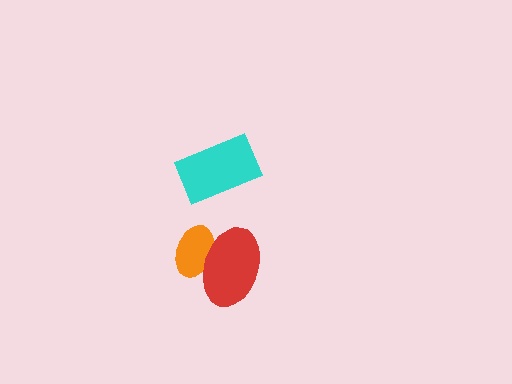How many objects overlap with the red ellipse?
1 object overlaps with the red ellipse.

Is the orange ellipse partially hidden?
Yes, it is partially covered by another shape.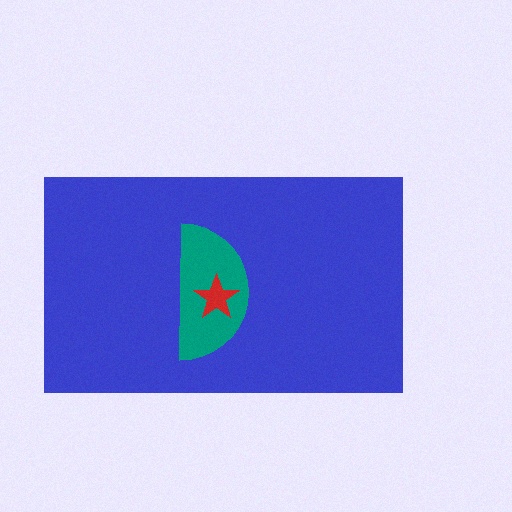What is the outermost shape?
The blue rectangle.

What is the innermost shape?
The red star.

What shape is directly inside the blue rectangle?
The teal semicircle.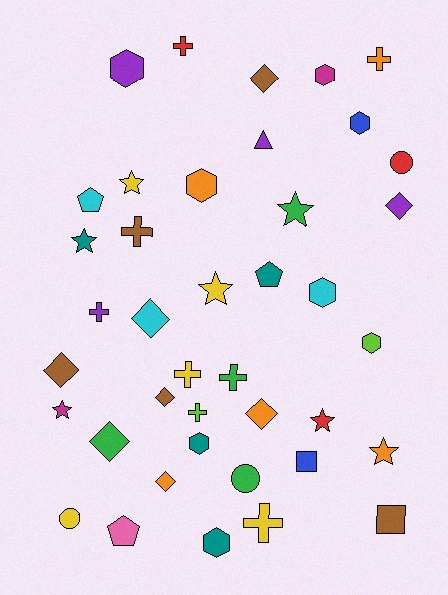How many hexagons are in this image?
There are 8 hexagons.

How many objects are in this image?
There are 40 objects.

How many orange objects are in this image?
There are 5 orange objects.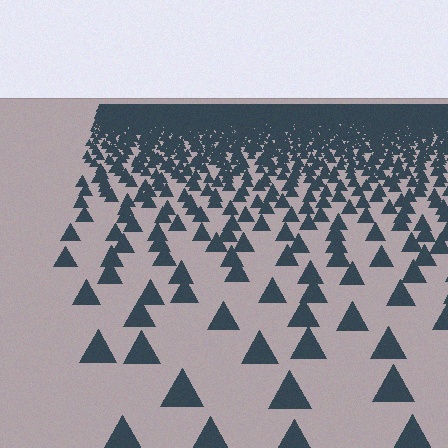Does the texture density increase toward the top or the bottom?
Density increases toward the top.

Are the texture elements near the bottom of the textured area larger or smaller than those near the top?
Larger. Near the bottom, elements are closer to the viewer and appear at a bigger on-screen size.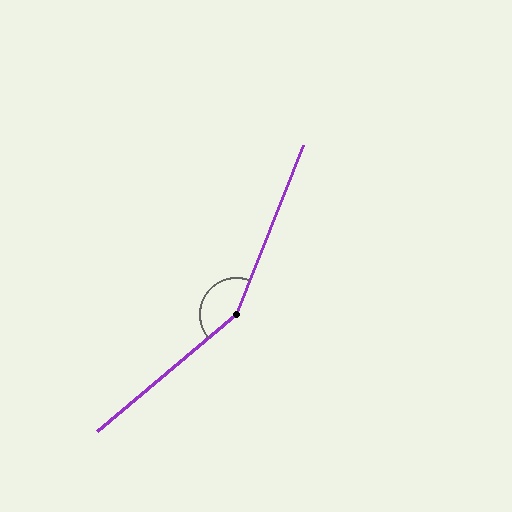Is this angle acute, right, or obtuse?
It is obtuse.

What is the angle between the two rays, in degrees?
Approximately 152 degrees.